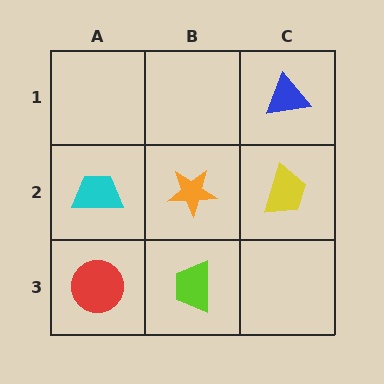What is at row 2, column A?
A cyan trapezoid.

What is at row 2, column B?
An orange star.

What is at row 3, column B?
A lime trapezoid.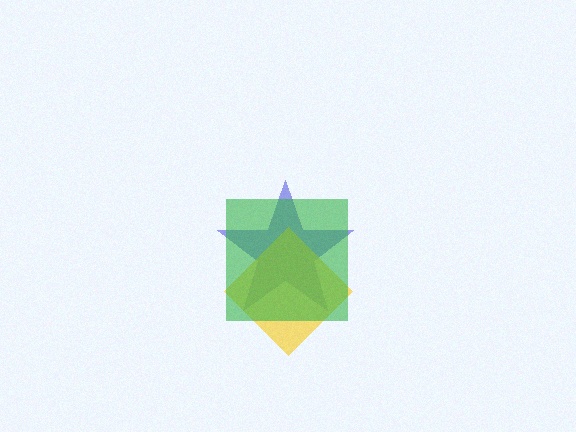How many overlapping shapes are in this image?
There are 3 overlapping shapes in the image.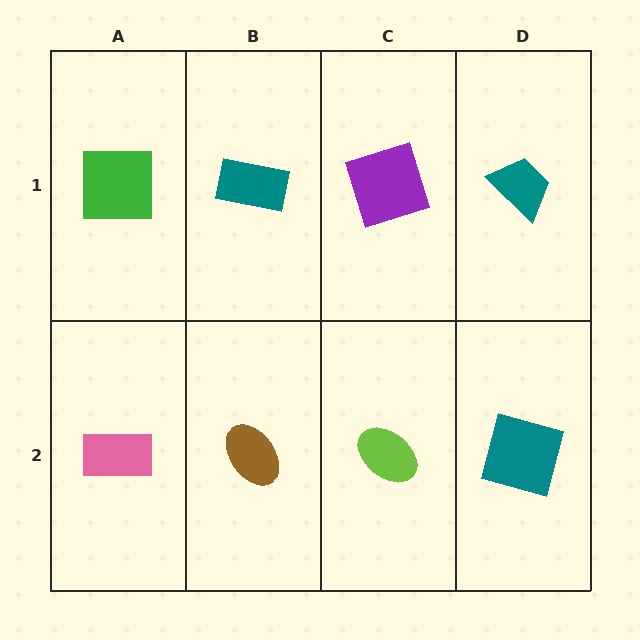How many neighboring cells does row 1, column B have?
3.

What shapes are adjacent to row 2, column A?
A green square (row 1, column A), a brown ellipse (row 2, column B).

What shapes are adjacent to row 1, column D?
A teal square (row 2, column D), a purple square (row 1, column C).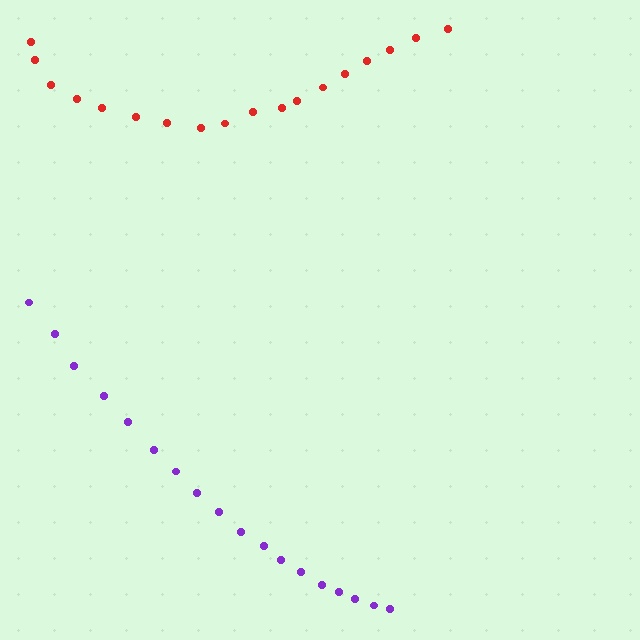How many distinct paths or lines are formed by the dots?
There are 2 distinct paths.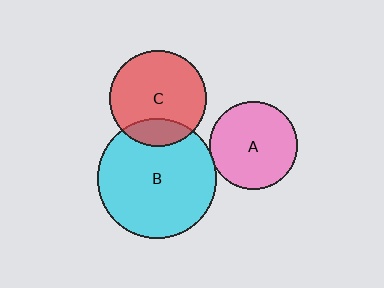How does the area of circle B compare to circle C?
Approximately 1.5 times.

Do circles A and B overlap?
Yes.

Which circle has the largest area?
Circle B (cyan).